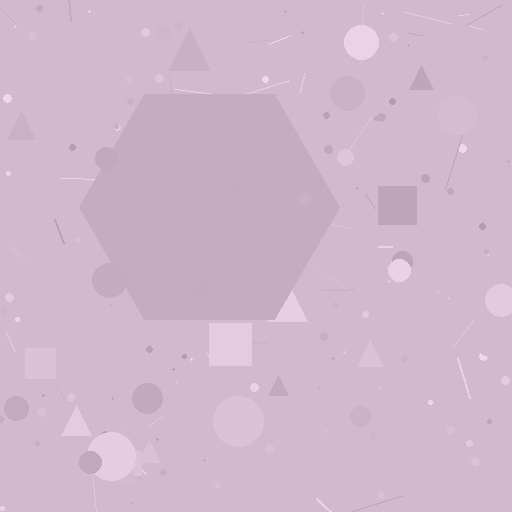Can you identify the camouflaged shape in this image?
The camouflaged shape is a hexagon.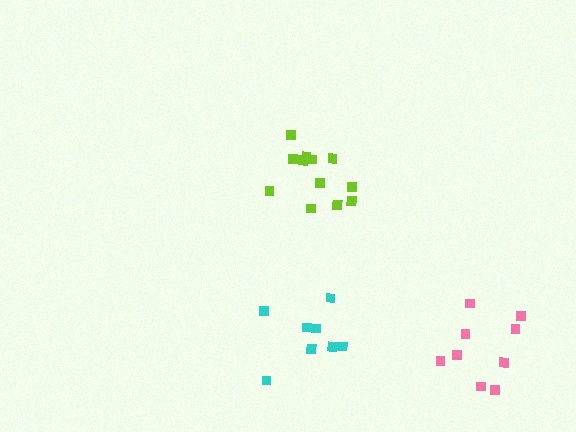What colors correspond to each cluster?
The clusters are colored: pink, lime, cyan.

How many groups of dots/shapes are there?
There are 3 groups.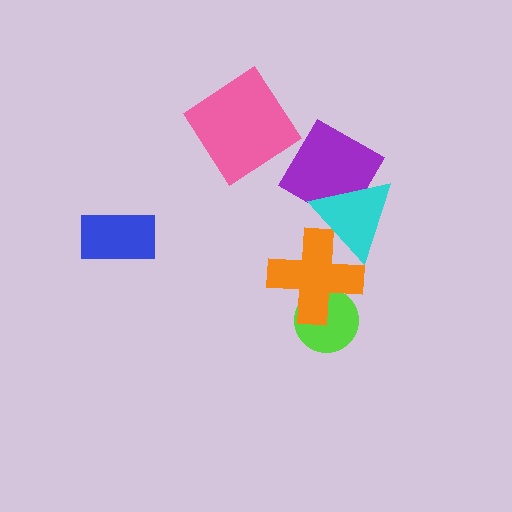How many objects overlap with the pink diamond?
0 objects overlap with the pink diamond.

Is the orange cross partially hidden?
Yes, it is partially covered by another shape.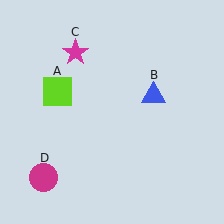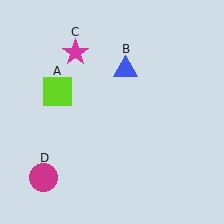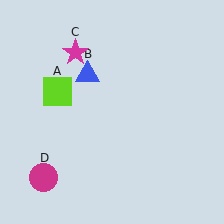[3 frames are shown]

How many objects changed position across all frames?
1 object changed position: blue triangle (object B).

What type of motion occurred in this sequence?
The blue triangle (object B) rotated counterclockwise around the center of the scene.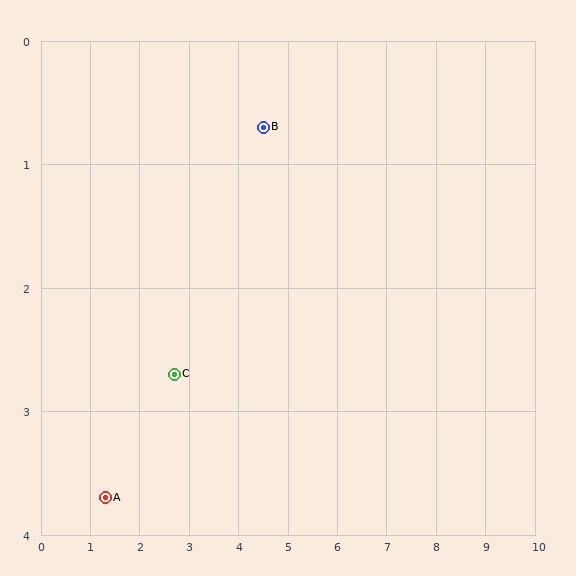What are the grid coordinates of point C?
Point C is at approximately (2.7, 2.7).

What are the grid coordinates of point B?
Point B is at approximately (4.5, 0.7).